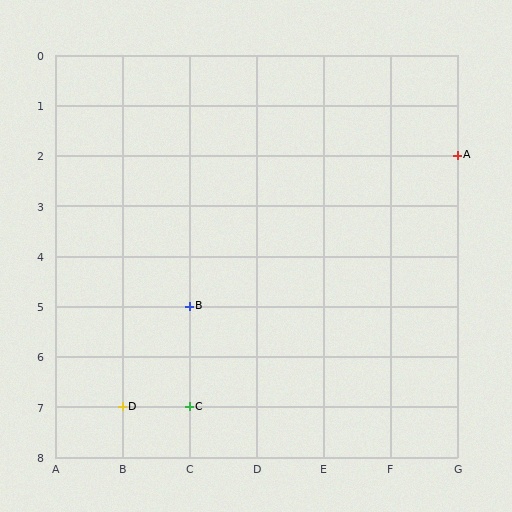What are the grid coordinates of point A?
Point A is at grid coordinates (G, 2).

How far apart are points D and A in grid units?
Points D and A are 5 columns and 5 rows apart (about 7.1 grid units diagonally).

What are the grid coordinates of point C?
Point C is at grid coordinates (C, 7).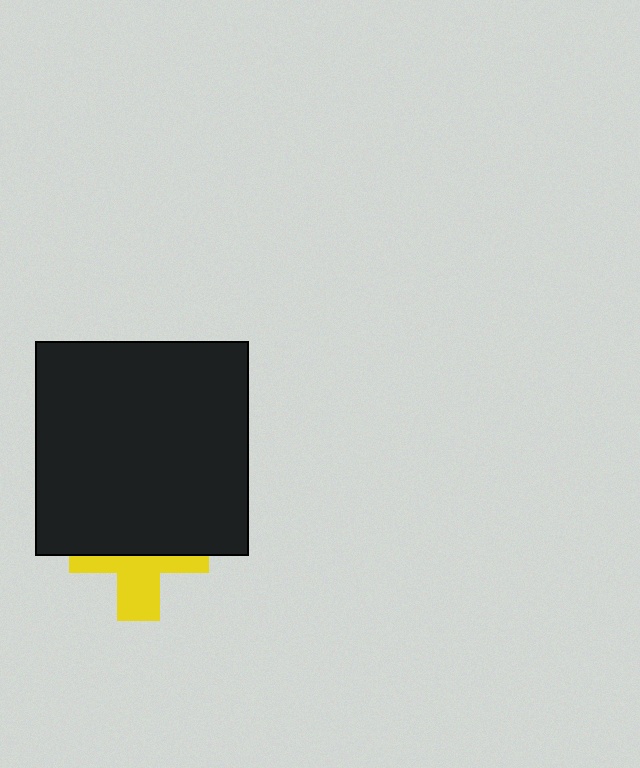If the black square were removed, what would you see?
You would see the complete yellow cross.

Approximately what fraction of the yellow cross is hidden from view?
Roughly 55% of the yellow cross is hidden behind the black square.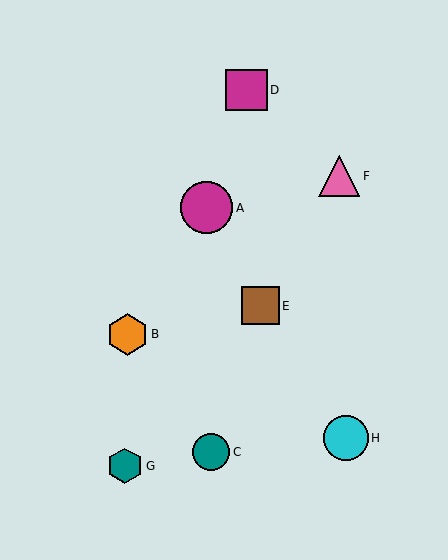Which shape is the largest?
The magenta circle (labeled A) is the largest.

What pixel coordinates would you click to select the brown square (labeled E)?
Click at (260, 306) to select the brown square E.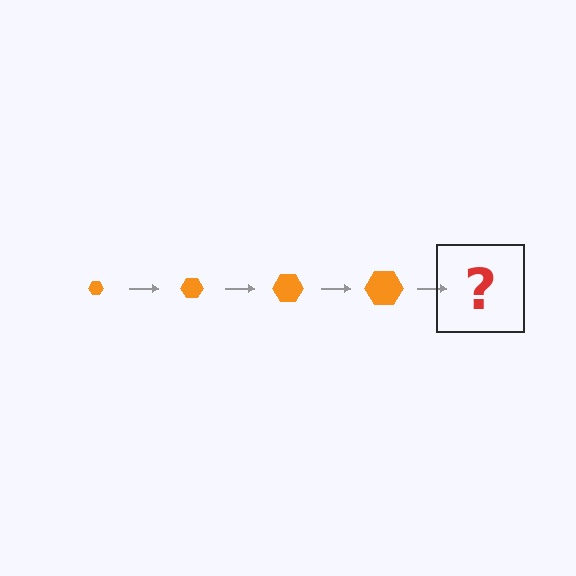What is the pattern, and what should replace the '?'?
The pattern is that the hexagon gets progressively larger each step. The '?' should be an orange hexagon, larger than the previous one.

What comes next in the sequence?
The next element should be an orange hexagon, larger than the previous one.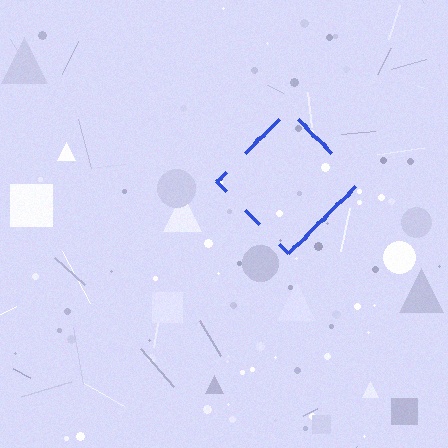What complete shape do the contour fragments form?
The contour fragments form a diamond.